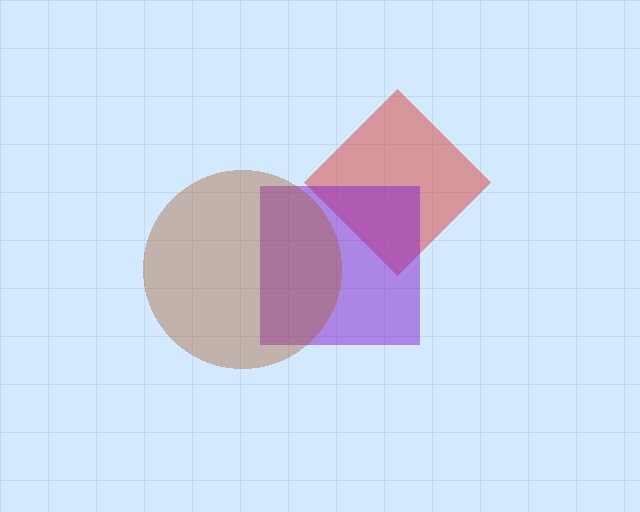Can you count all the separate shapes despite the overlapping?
Yes, there are 3 separate shapes.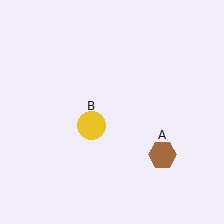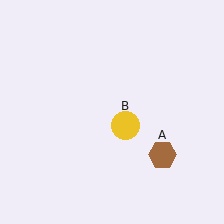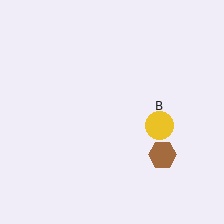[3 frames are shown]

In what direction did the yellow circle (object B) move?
The yellow circle (object B) moved right.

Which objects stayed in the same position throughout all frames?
Brown hexagon (object A) remained stationary.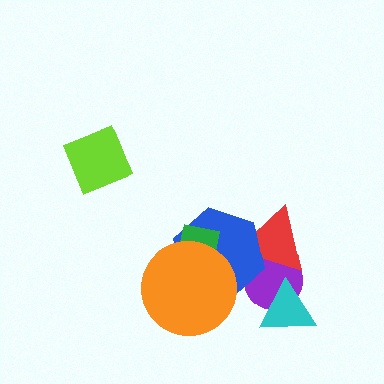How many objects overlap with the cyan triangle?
1 object overlaps with the cyan triangle.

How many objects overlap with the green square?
2 objects overlap with the green square.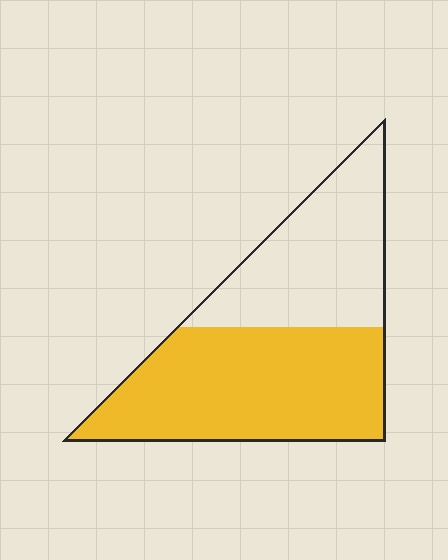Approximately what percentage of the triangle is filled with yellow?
Approximately 60%.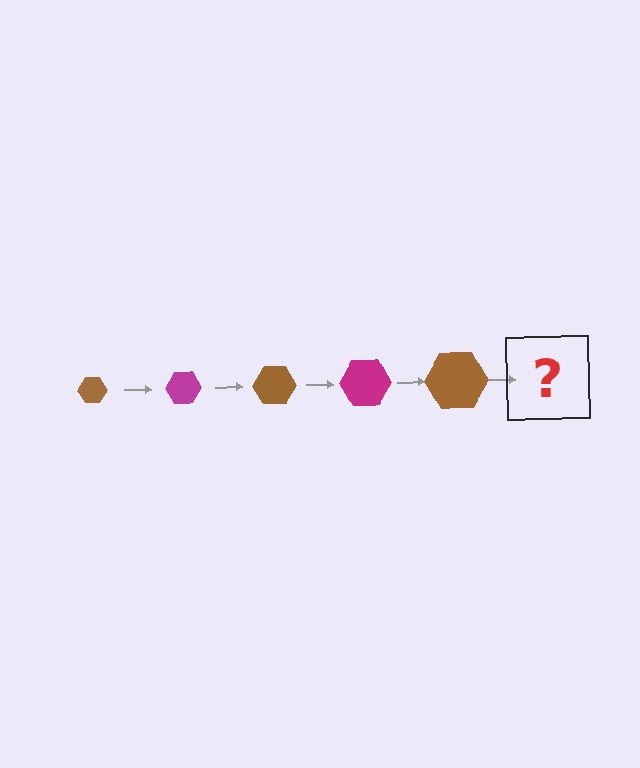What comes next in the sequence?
The next element should be a magenta hexagon, larger than the previous one.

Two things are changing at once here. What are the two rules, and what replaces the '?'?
The two rules are that the hexagon grows larger each step and the color cycles through brown and magenta. The '?' should be a magenta hexagon, larger than the previous one.